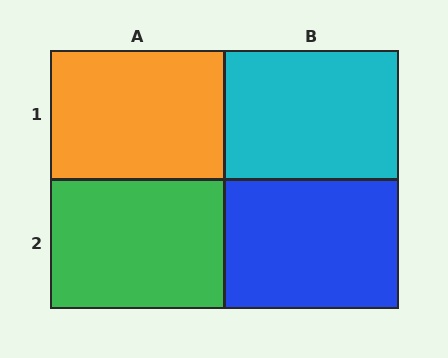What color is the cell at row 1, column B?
Cyan.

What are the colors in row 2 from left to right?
Green, blue.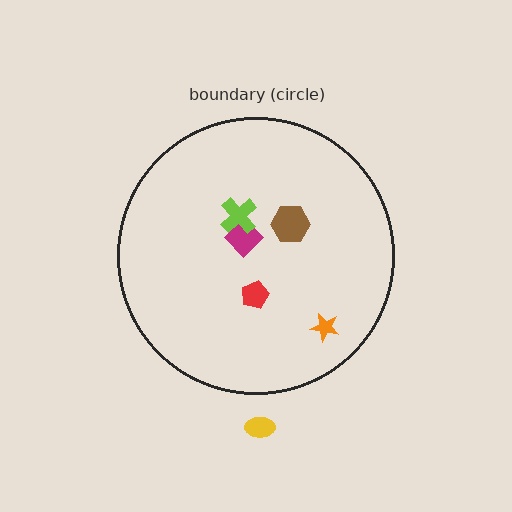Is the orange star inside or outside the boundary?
Inside.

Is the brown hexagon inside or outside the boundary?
Inside.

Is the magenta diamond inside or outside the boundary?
Inside.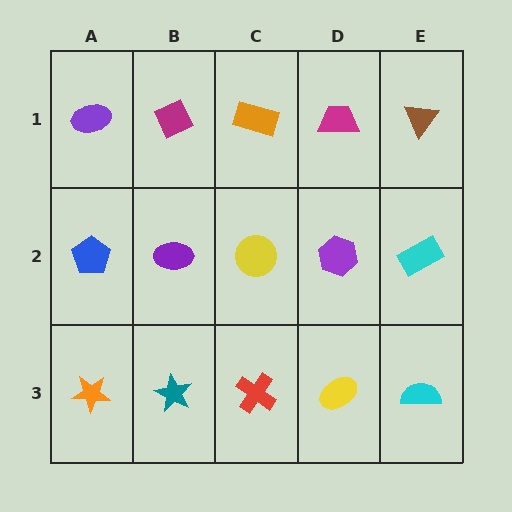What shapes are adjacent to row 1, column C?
A yellow circle (row 2, column C), a magenta diamond (row 1, column B), a magenta trapezoid (row 1, column D).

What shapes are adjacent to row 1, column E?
A cyan rectangle (row 2, column E), a magenta trapezoid (row 1, column D).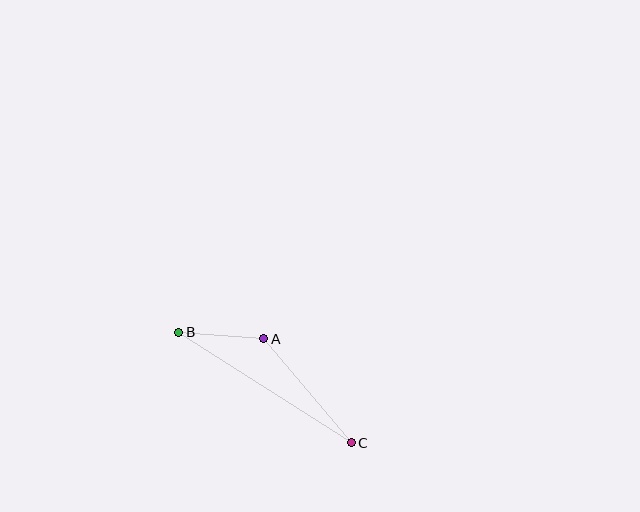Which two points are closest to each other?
Points A and B are closest to each other.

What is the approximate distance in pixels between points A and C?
The distance between A and C is approximately 136 pixels.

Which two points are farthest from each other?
Points B and C are farthest from each other.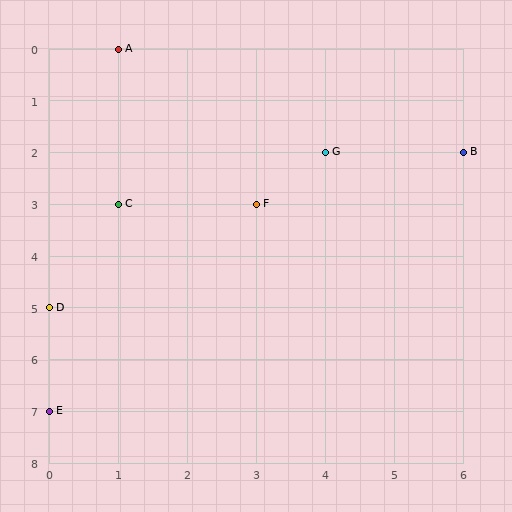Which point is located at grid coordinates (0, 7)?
Point E is at (0, 7).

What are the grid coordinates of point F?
Point F is at grid coordinates (3, 3).